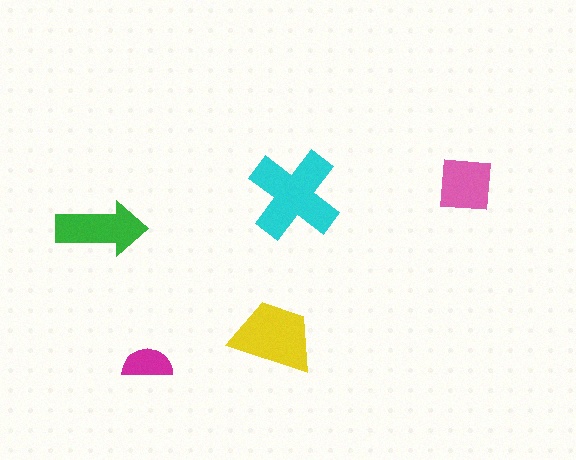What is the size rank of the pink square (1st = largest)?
4th.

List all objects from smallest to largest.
The magenta semicircle, the pink square, the green arrow, the yellow trapezoid, the cyan cross.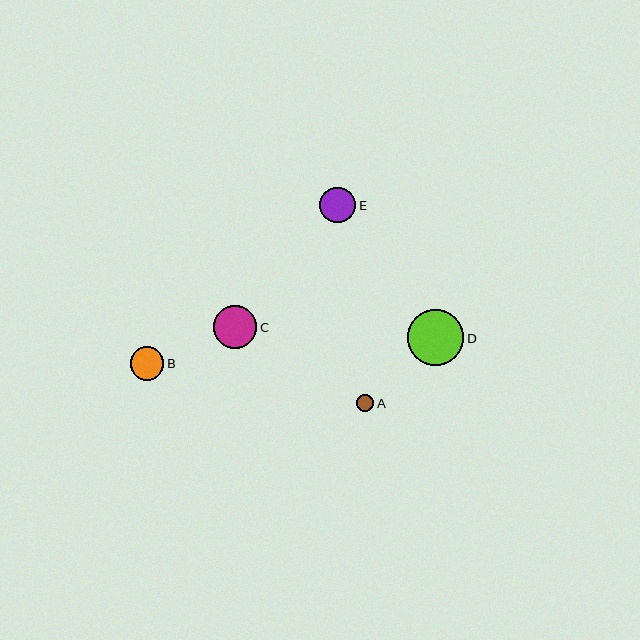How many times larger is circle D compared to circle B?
Circle D is approximately 1.7 times the size of circle B.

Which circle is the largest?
Circle D is the largest with a size of approximately 56 pixels.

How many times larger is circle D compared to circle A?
Circle D is approximately 3.2 times the size of circle A.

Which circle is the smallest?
Circle A is the smallest with a size of approximately 18 pixels.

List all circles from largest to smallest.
From largest to smallest: D, C, E, B, A.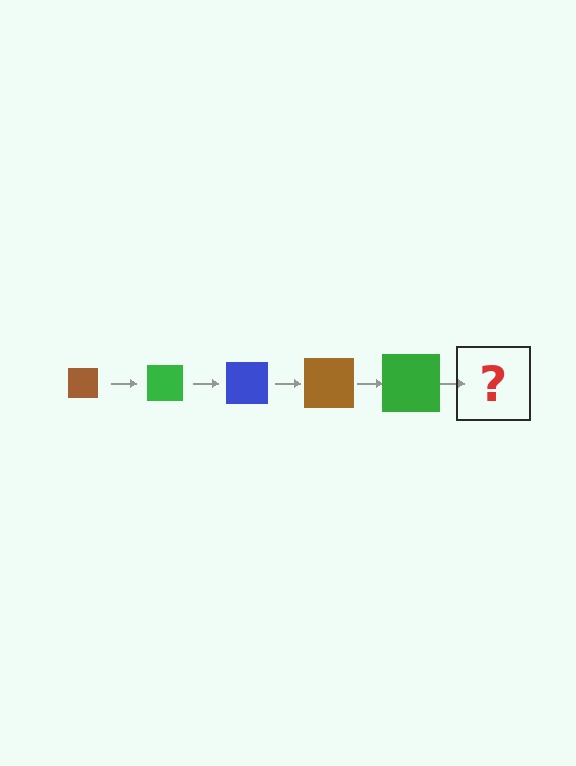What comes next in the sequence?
The next element should be a blue square, larger than the previous one.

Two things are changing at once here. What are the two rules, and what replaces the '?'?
The two rules are that the square grows larger each step and the color cycles through brown, green, and blue. The '?' should be a blue square, larger than the previous one.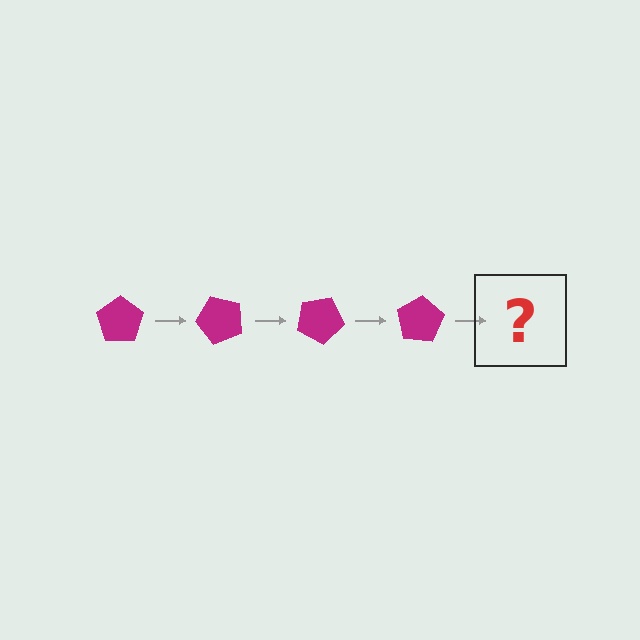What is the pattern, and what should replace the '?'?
The pattern is that the pentagon rotates 50 degrees each step. The '?' should be a magenta pentagon rotated 200 degrees.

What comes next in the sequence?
The next element should be a magenta pentagon rotated 200 degrees.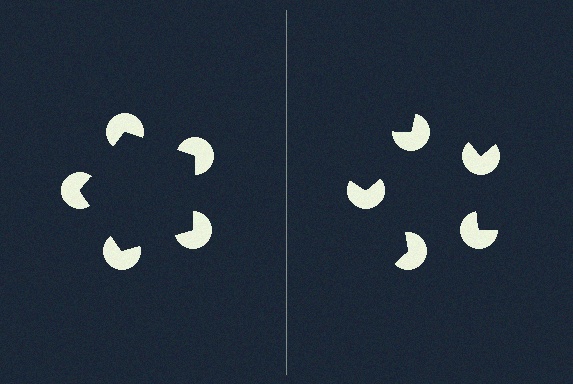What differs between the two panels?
The pac-man discs are positioned identically on both sides; only the wedge orientations differ. On the left they align to a pentagon; on the right they are misaligned.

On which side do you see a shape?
An illusory pentagon appears on the left side. On the right side the wedge cuts are rotated, so no coherent shape forms.